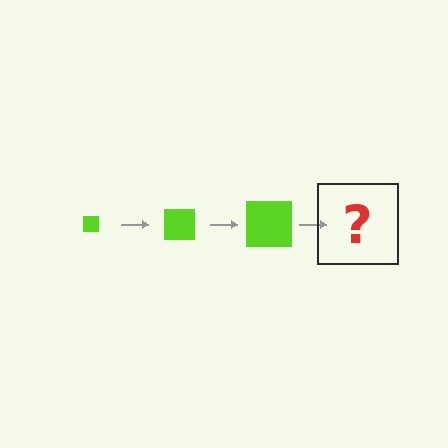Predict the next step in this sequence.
The next step is a lime square, larger than the previous one.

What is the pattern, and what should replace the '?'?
The pattern is that the square gets progressively larger each step. The '?' should be a lime square, larger than the previous one.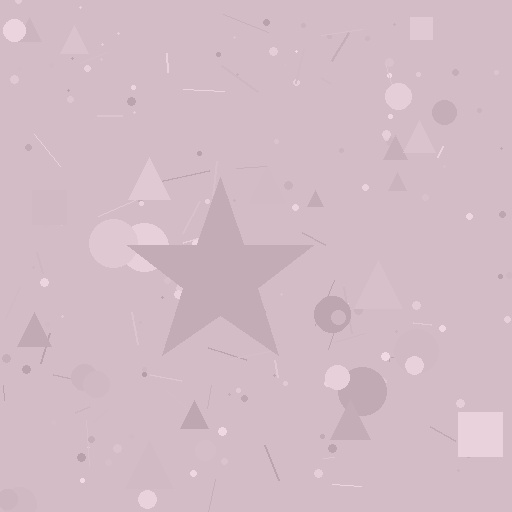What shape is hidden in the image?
A star is hidden in the image.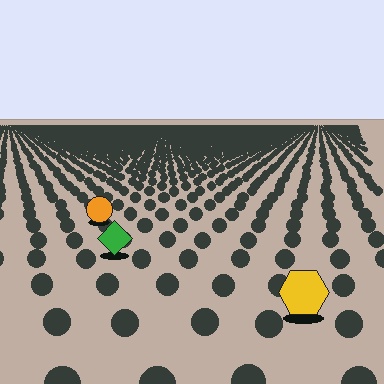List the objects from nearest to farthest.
From nearest to farthest: the yellow hexagon, the green diamond, the orange circle.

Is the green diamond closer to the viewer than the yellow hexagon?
No. The yellow hexagon is closer — you can tell from the texture gradient: the ground texture is coarser near it.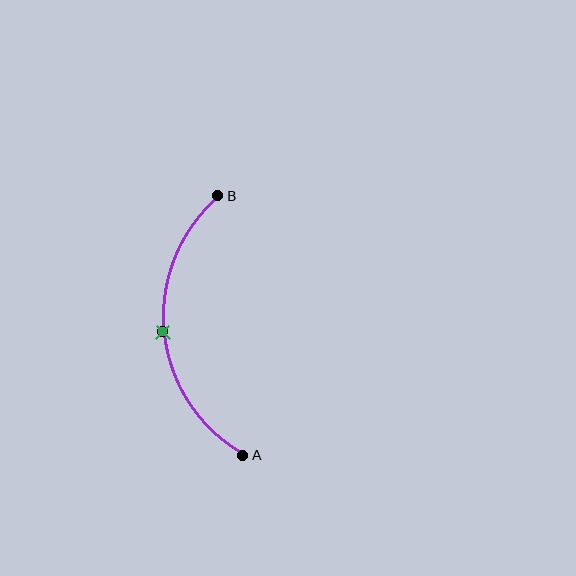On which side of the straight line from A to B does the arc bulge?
The arc bulges to the left of the straight line connecting A and B.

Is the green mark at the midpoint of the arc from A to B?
Yes. The green mark lies on the arc at equal arc-length from both A and B — it is the arc midpoint.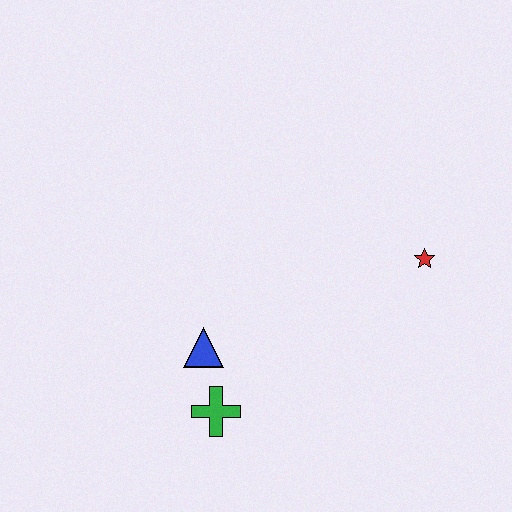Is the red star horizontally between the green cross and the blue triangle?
No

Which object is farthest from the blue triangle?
The red star is farthest from the blue triangle.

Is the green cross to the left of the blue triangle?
No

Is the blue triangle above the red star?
No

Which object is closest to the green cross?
The blue triangle is closest to the green cross.